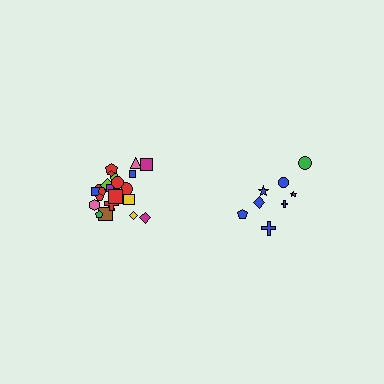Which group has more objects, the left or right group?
The left group.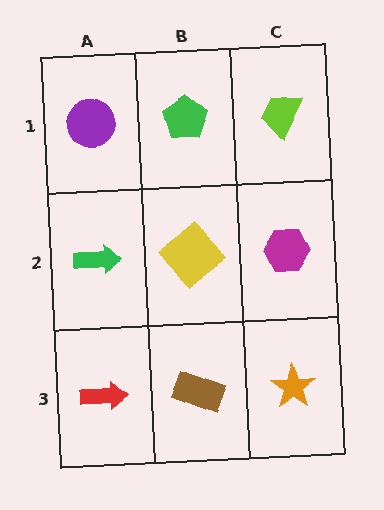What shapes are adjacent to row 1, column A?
A green arrow (row 2, column A), a green pentagon (row 1, column B).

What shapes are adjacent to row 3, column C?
A magenta hexagon (row 2, column C), a brown rectangle (row 3, column B).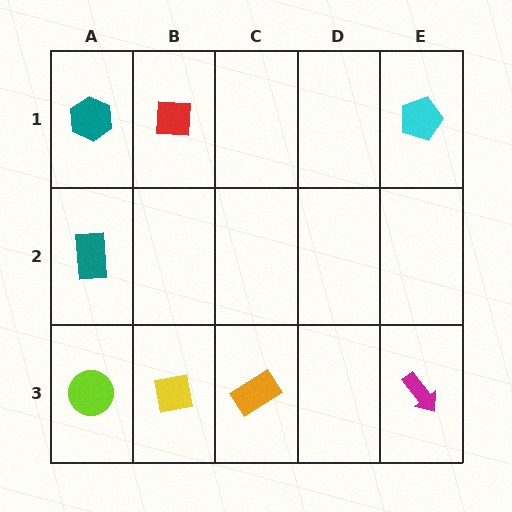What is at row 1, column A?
A teal hexagon.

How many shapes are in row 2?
1 shape.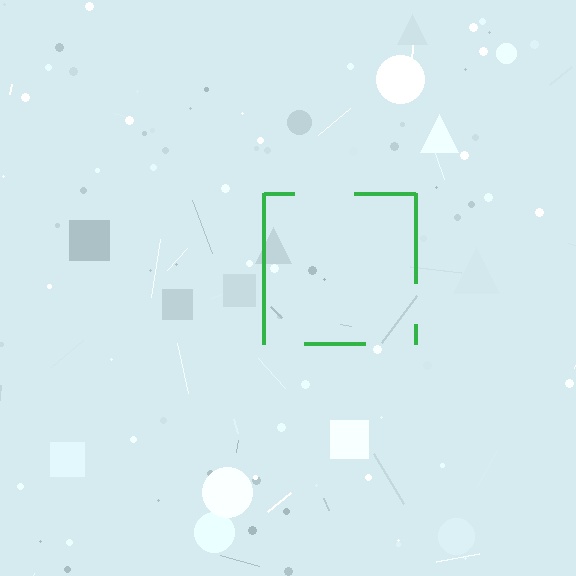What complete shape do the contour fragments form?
The contour fragments form a square.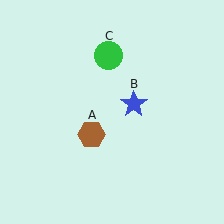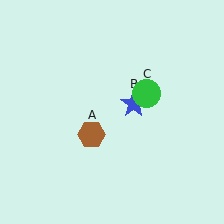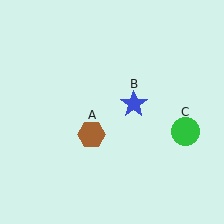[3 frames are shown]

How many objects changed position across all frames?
1 object changed position: green circle (object C).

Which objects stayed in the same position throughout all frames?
Brown hexagon (object A) and blue star (object B) remained stationary.